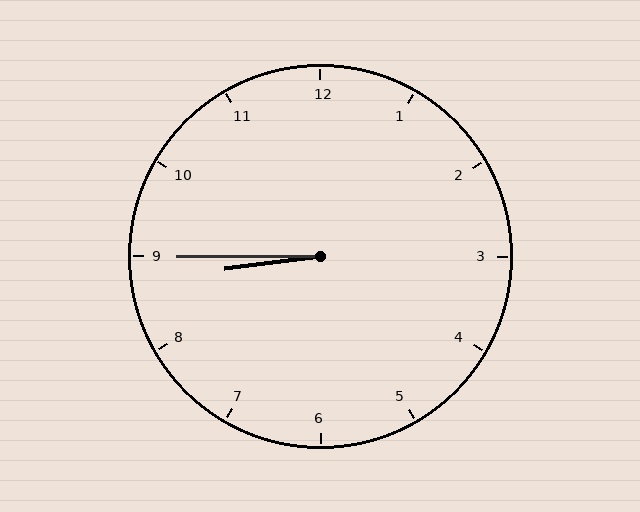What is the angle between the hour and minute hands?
Approximately 8 degrees.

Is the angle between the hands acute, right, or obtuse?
It is acute.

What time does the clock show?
8:45.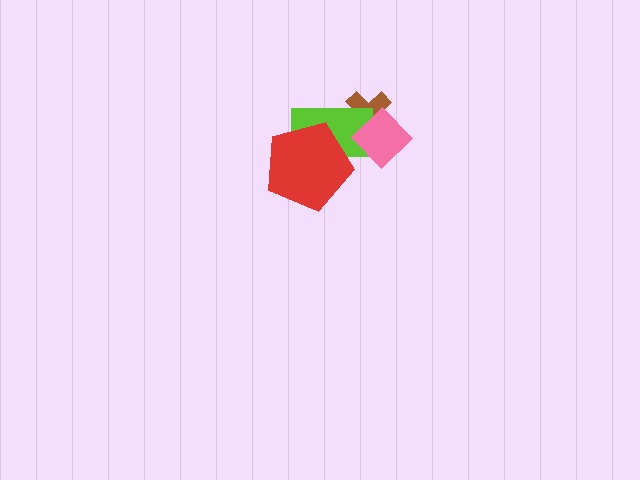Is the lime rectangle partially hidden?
Yes, it is partially covered by another shape.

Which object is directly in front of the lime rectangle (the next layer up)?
The red pentagon is directly in front of the lime rectangle.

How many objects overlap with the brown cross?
2 objects overlap with the brown cross.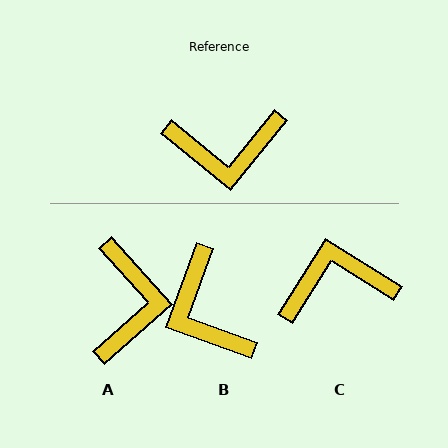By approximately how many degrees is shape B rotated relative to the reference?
Approximately 71 degrees clockwise.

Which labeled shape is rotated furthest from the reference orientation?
C, about 173 degrees away.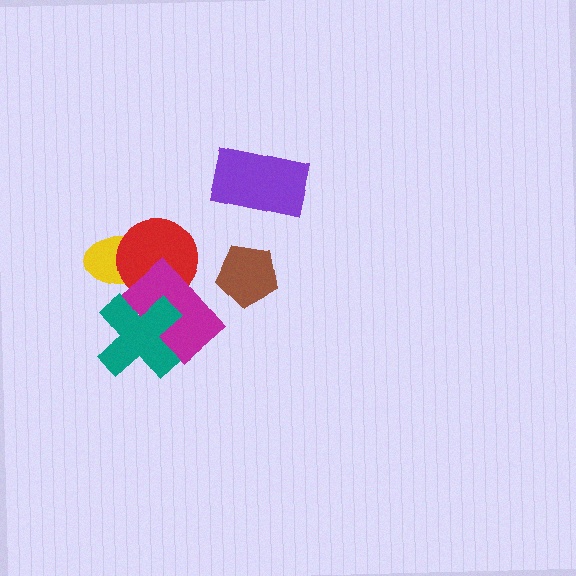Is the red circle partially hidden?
Yes, it is partially covered by another shape.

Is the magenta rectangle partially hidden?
Yes, it is partially covered by another shape.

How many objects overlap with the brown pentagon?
0 objects overlap with the brown pentagon.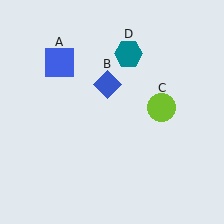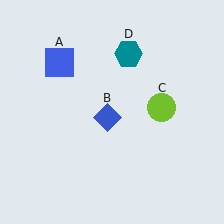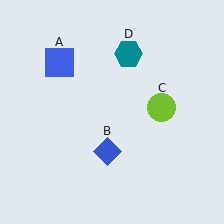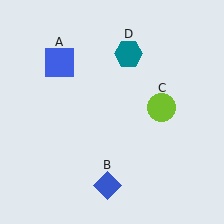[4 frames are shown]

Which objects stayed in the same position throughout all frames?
Blue square (object A) and lime circle (object C) and teal hexagon (object D) remained stationary.